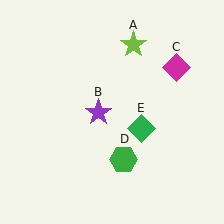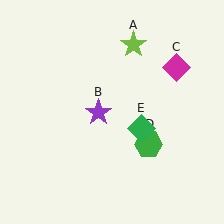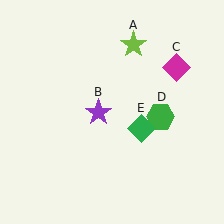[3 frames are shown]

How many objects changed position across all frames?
1 object changed position: green hexagon (object D).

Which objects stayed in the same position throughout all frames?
Lime star (object A) and purple star (object B) and magenta diamond (object C) and green diamond (object E) remained stationary.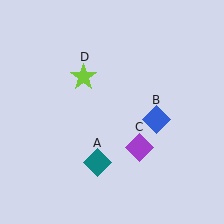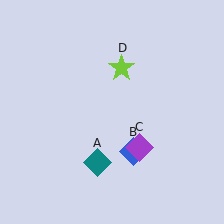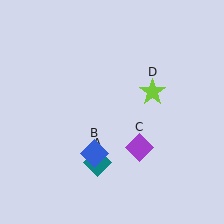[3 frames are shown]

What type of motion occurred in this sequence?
The blue diamond (object B), lime star (object D) rotated clockwise around the center of the scene.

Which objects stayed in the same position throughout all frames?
Teal diamond (object A) and purple diamond (object C) remained stationary.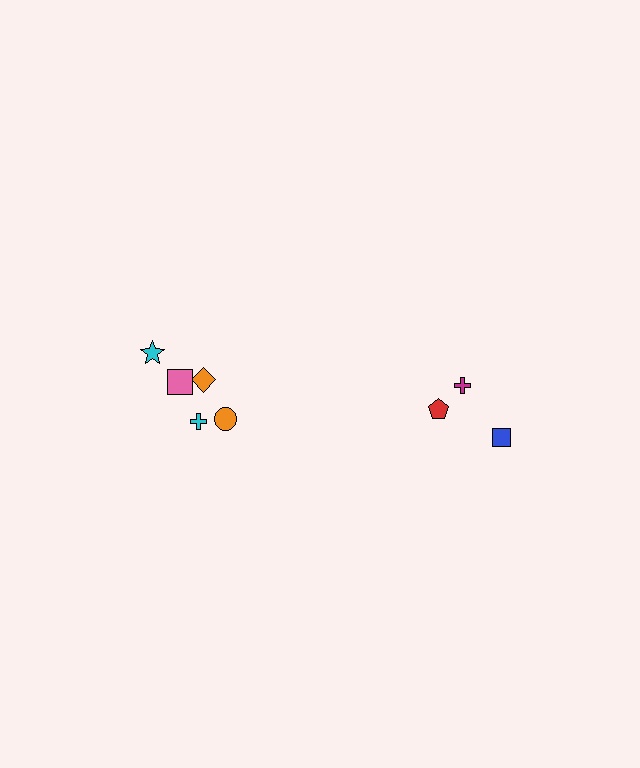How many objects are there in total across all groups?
There are 8 objects.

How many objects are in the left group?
There are 5 objects.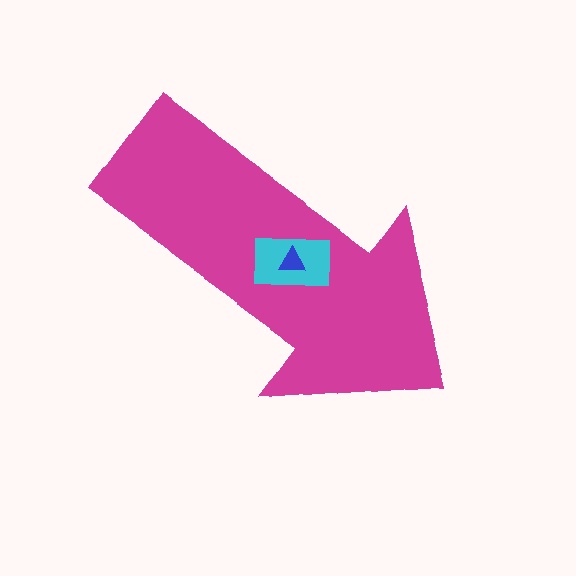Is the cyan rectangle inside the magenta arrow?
Yes.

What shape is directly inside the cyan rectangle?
The blue triangle.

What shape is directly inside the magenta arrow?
The cyan rectangle.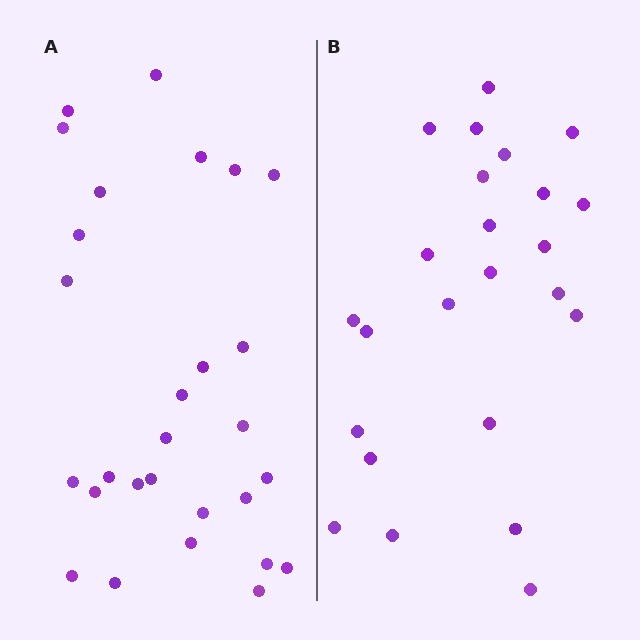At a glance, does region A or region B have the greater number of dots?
Region A (the left region) has more dots.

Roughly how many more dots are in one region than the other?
Region A has about 4 more dots than region B.